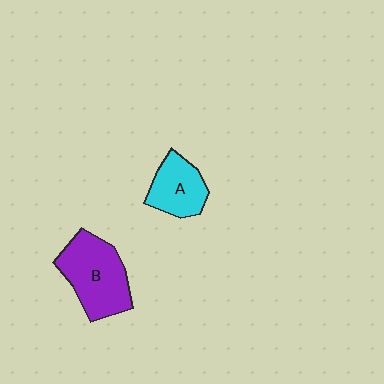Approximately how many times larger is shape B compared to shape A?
Approximately 1.5 times.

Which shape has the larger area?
Shape B (purple).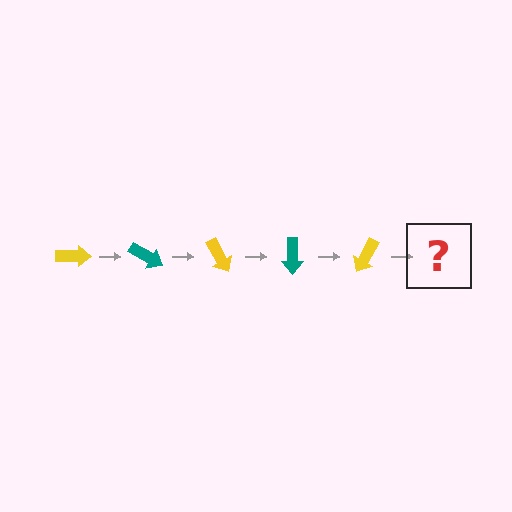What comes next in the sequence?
The next element should be a teal arrow, rotated 150 degrees from the start.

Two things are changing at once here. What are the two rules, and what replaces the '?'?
The two rules are that it rotates 30 degrees each step and the color cycles through yellow and teal. The '?' should be a teal arrow, rotated 150 degrees from the start.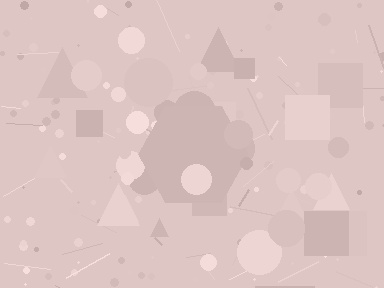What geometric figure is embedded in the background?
A hexagon is embedded in the background.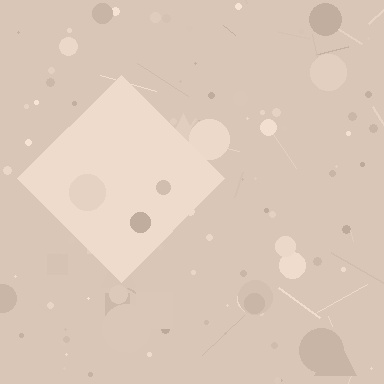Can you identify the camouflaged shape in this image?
The camouflaged shape is a diamond.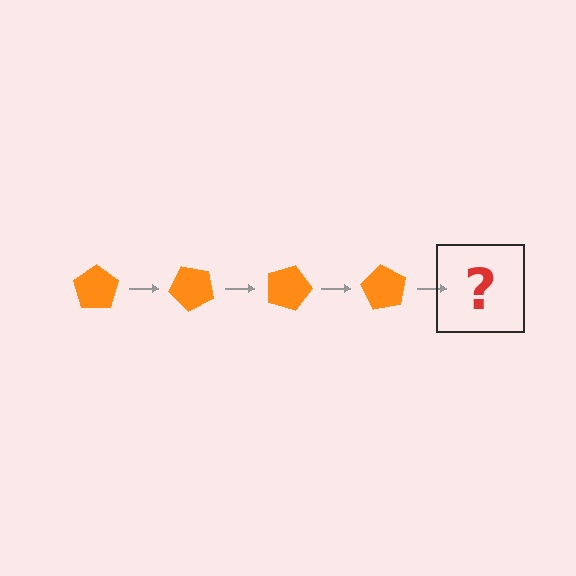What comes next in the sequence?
The next element should be an orange pentagon rotated 180 degrees.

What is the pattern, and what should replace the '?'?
The pattern is that the pentagon rotates 45 degrees each step. The '?' should be an orange pentagon rotated 180 degrees.